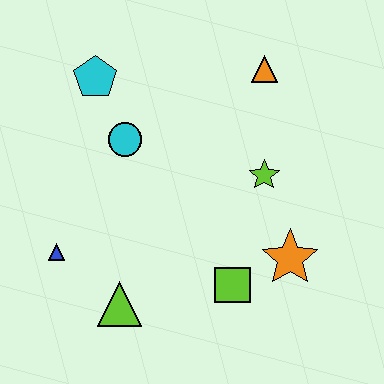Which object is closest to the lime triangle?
The blue triangle is closest to the lime triangle.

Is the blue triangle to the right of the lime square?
No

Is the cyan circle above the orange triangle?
No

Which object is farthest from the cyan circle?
The orange star is farthest from the cyan circle.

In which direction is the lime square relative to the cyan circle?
The lime square is below the cyan circle.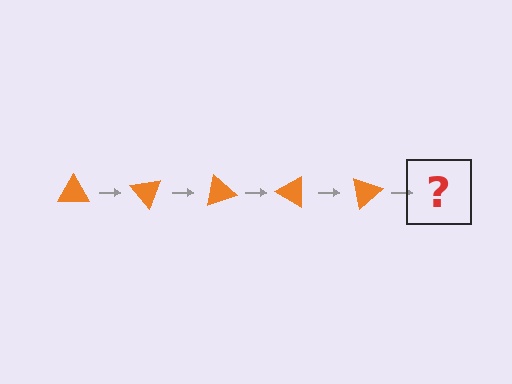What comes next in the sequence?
The next element should be an orange triangle rotated 250 degrees.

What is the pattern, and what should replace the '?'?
The pattern is that the triangle rotates 50 degrees each step. The '?' should be an orange triangle rotated 250 degrees.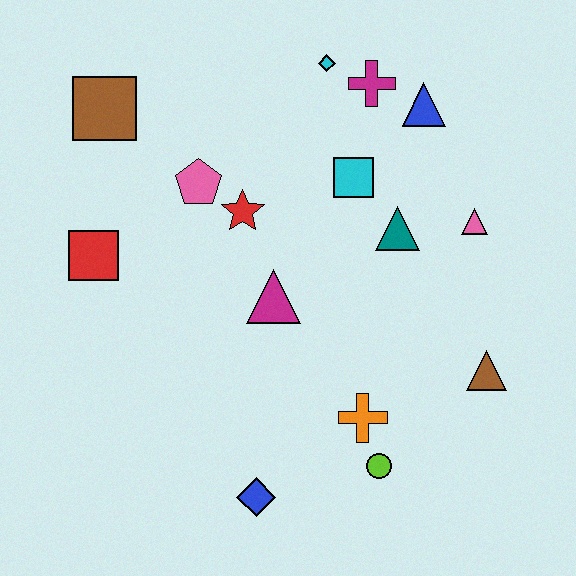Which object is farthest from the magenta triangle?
The brown square is farthest from the magenta triangle.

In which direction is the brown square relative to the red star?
The brown square is to the left of the red star.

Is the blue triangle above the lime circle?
Yes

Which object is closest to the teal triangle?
The cyan square is closest to the teal triangle.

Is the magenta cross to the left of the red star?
No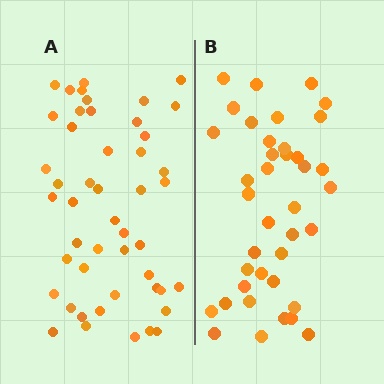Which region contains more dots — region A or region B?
Region A (the left region) has more dots.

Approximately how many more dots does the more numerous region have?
Region A has roughly 8 or so more dots than region B.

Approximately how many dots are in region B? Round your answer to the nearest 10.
About 40 dots. (The exact count is 39, which rounds to 40.)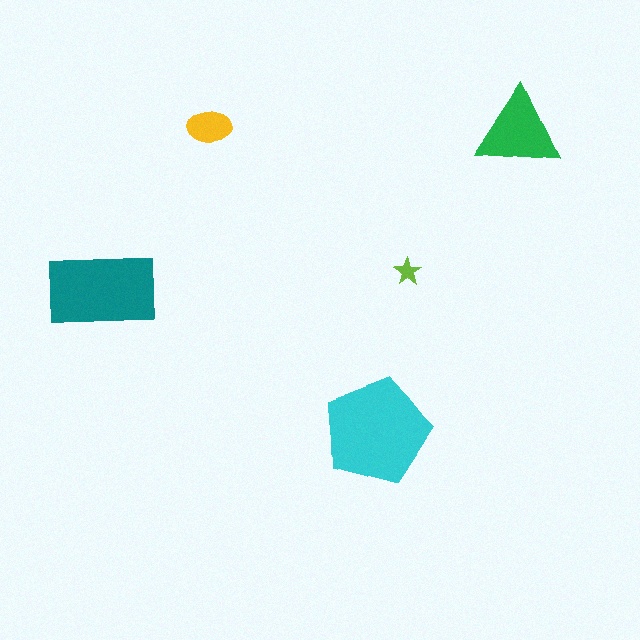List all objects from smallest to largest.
The lime star, the yellow ellipse, the green triangle, the teal rectangle, the cyan pentagon.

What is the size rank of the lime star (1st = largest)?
5th.